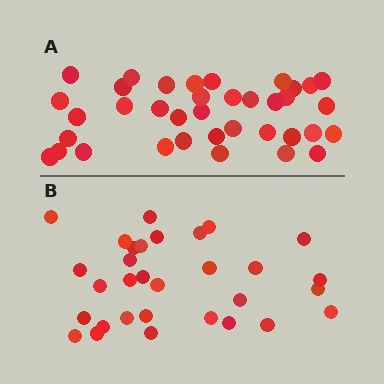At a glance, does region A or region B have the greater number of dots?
Region A (the top region) has more dots.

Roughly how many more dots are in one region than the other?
Region A has about 6 more dots than region B.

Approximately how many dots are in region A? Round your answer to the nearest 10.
About 40 dots. (The exact count is 37, which rounds to 40.)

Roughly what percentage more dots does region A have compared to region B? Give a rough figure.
About 20% more.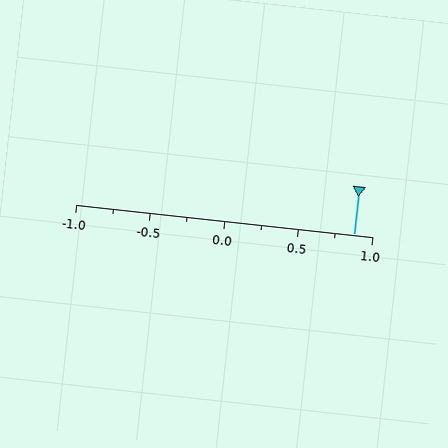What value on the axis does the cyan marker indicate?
The marker indicates approximately 0.88.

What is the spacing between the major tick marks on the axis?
The major ticks are spaced 0.5 apart.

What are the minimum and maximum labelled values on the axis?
The axis runs from -1.0 to 1.0.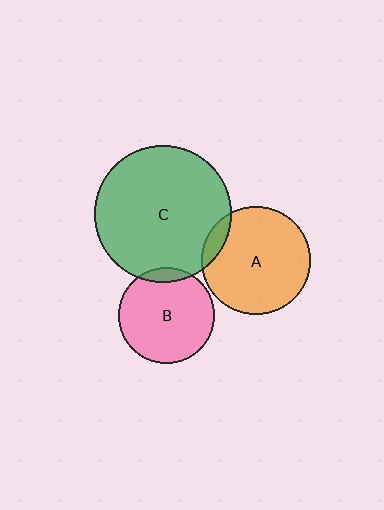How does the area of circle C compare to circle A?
Approximately 1.6 times.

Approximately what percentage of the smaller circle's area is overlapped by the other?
Approximately 10%.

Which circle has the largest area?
Circle C (green).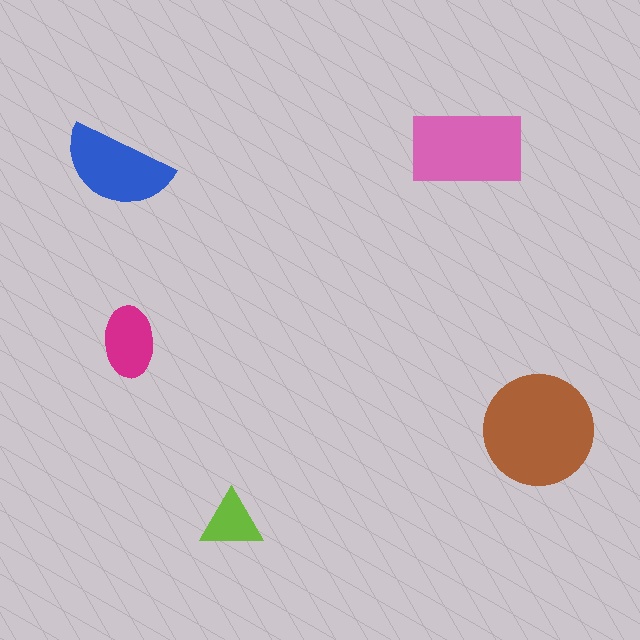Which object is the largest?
The brown circle.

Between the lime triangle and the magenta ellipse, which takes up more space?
The magenta ellipse.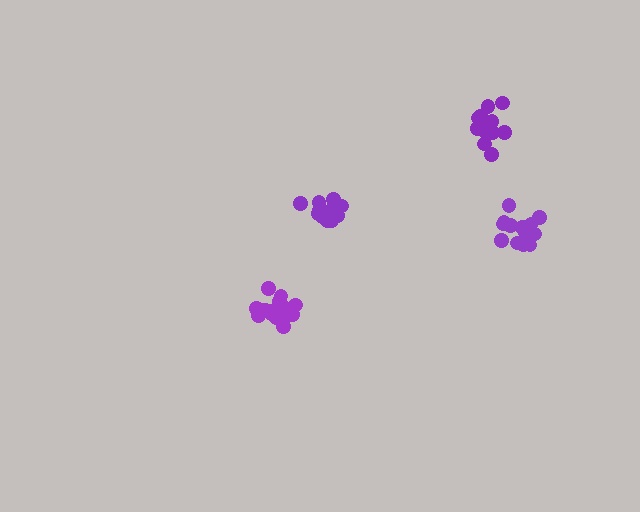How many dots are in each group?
Group 1: 15 dots, Group 2: 14 dots, Group 3: 17 dots, Group 4: 14 dots (60 total).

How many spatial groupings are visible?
There are 4 spatial groupings.